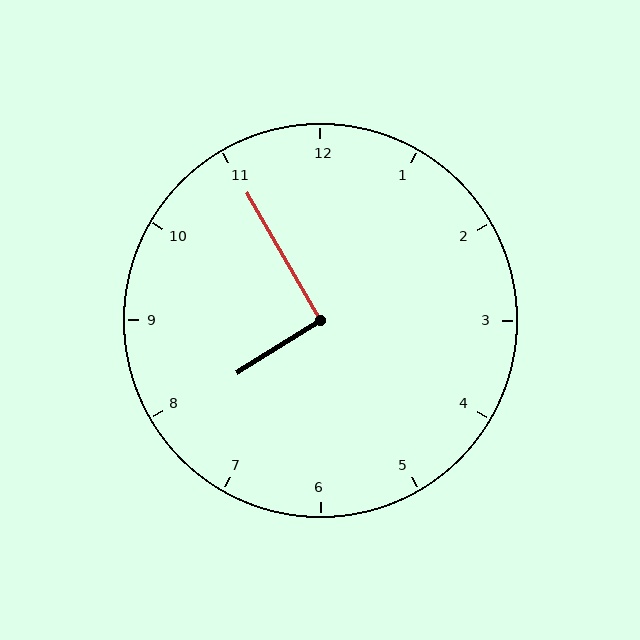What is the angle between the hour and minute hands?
Approximately 92 degrees.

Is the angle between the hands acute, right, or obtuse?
It is right.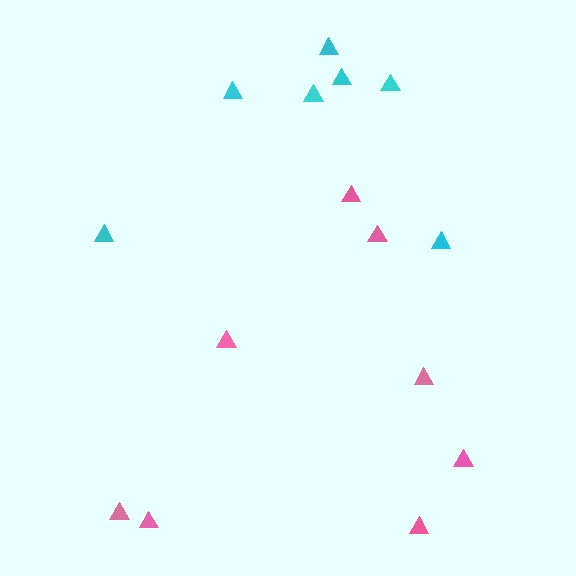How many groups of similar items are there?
There are 2 groups: one group of pink triangles (8) and one group of cyan triangles (7).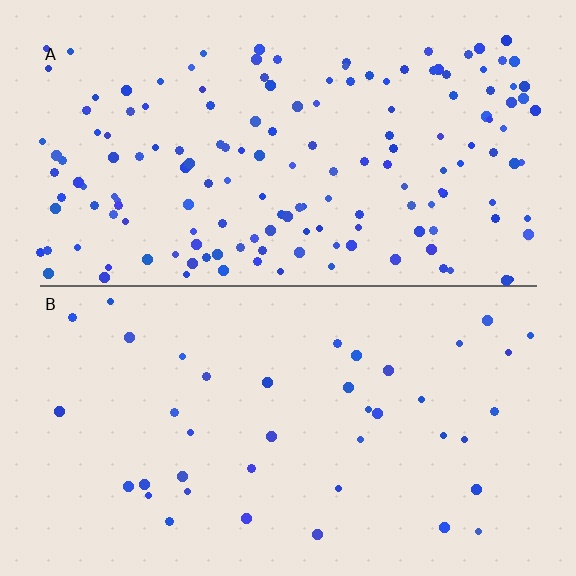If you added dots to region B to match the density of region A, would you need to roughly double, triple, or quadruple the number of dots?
Approximately quadruple.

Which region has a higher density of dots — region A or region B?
A (the top).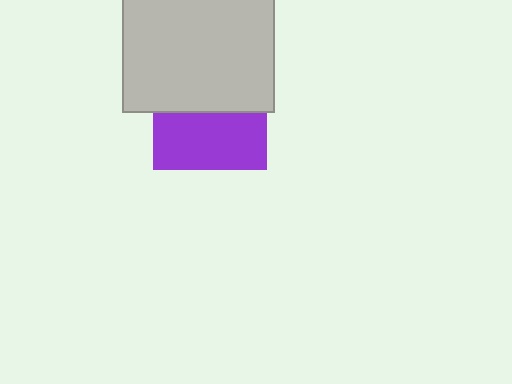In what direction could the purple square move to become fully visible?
The purple square could move down. That would shift it out from behind the light gray square entirely.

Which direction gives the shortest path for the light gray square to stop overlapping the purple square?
Moving up gives the shortest separation.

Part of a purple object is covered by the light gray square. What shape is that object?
It is a square.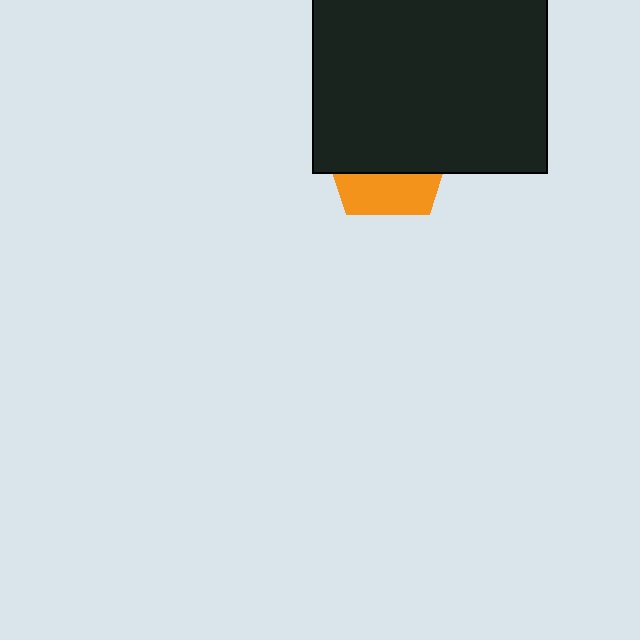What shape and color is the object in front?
The object in front is a black square.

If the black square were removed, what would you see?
You would see the complete orange pentagon.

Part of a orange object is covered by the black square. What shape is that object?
It is a pentagon.